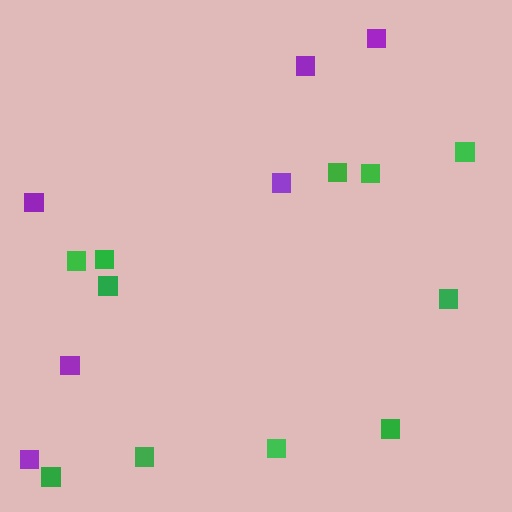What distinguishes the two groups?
There are 2 groups: one group of green squares (11) and one group of purple squares (6).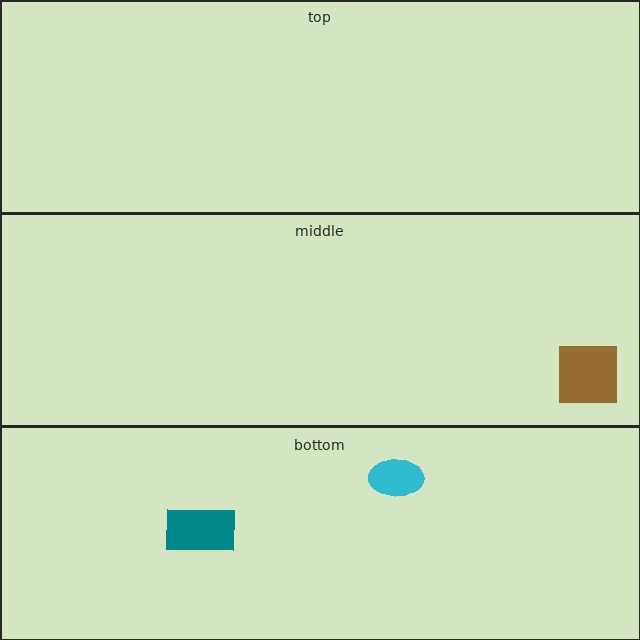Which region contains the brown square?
The middle region.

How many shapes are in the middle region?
1.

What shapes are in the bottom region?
The teal rectangle, the cyan ellipse.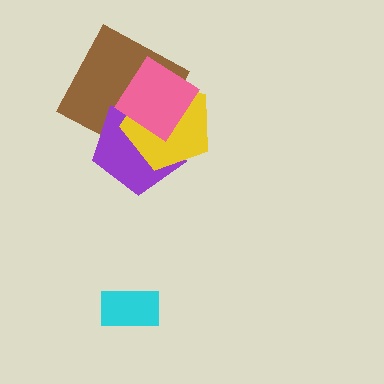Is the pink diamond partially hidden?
No, no other shape covers it.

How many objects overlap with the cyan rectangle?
0 objects overlap with the cyan rectangle.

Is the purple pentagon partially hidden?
Yes, it is partially covered by another shape.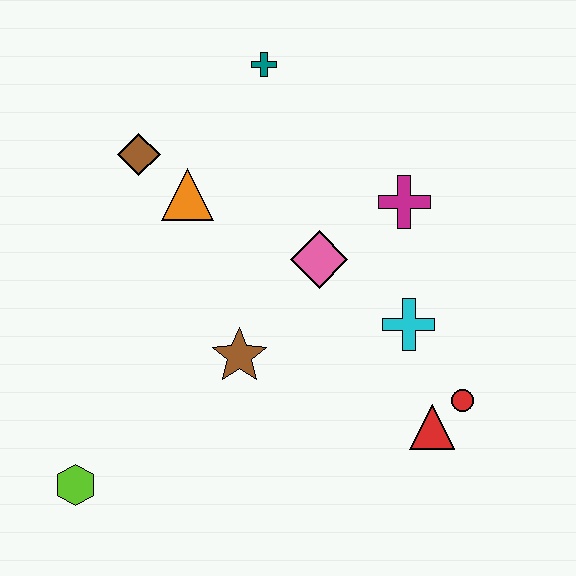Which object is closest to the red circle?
The red triangle is closest to the red circle.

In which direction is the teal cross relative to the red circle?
The teal cross is above the red circle.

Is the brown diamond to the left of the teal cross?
Yes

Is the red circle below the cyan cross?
Yes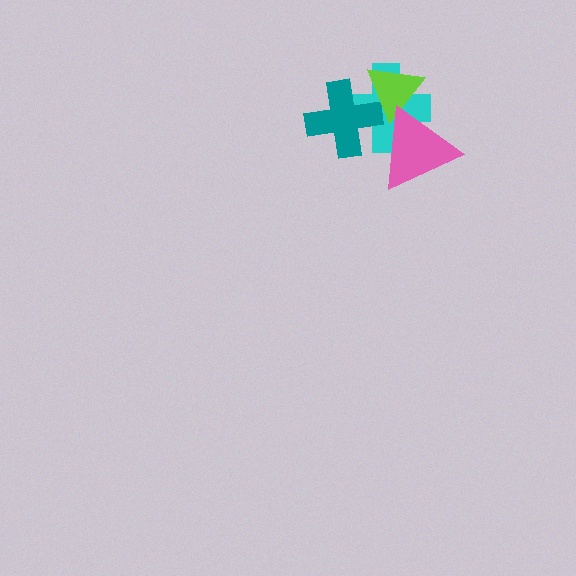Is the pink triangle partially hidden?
No, no other shape covers it.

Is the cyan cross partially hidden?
Yes, it is partially covered by another shape.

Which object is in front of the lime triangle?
The pink triangle is in front of the lime triangle.